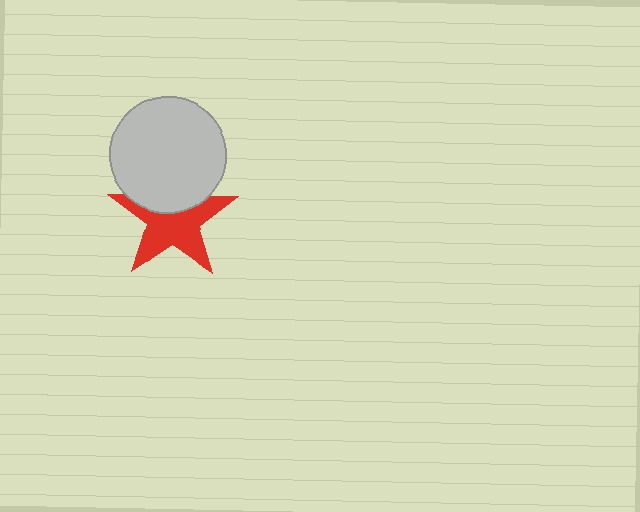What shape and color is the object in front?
The object in front is a light gray circle.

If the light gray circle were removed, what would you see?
You would see the complete red star.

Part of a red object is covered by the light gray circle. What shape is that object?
It is a star.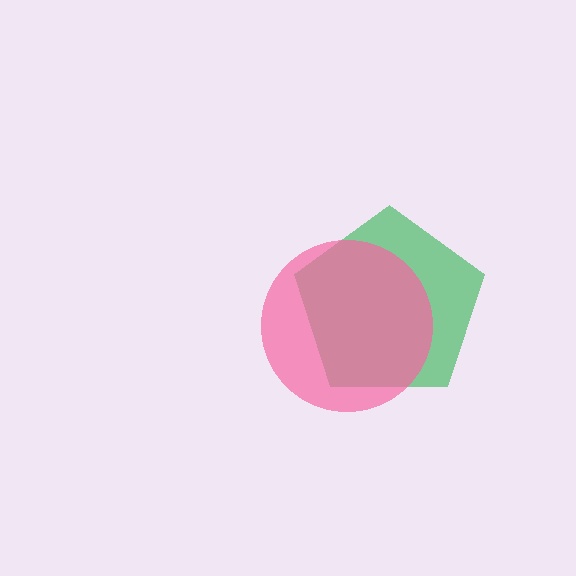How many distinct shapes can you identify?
There are 2 distinct shapes: a green pentagon, a pink circle.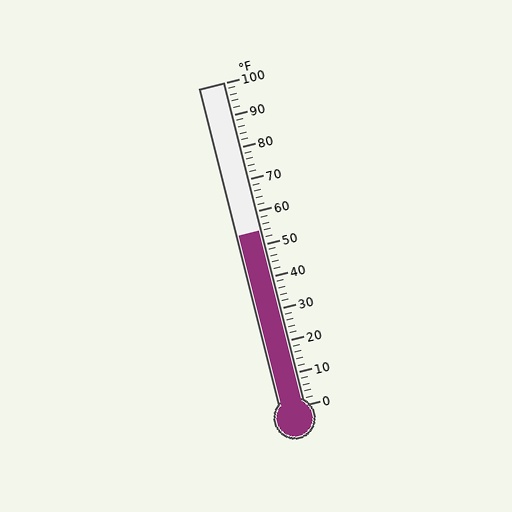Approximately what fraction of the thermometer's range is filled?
The thermometer is filled to approximately 55% of its range.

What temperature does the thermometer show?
The thermometer shows approximately 54°F.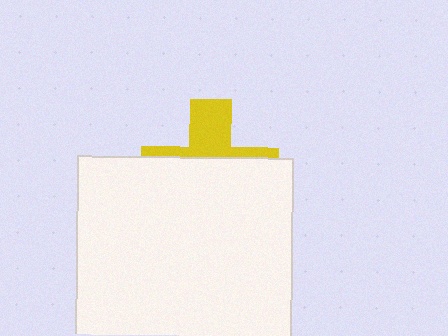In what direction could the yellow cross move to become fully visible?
The yellow cross could move up. That would shift it out from behind the white rectangle entirely.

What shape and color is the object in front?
The object in front is a white rectangle.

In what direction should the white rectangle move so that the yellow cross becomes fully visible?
The white rectangle should move down. That is the shortest direction to clear the overlap and leave the yellow cross fully visible.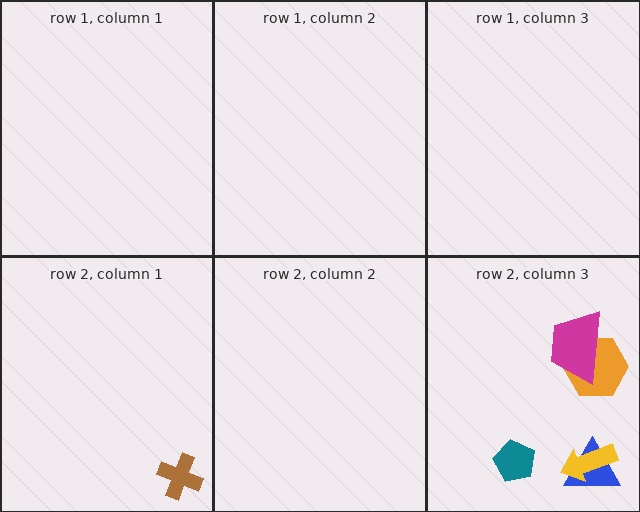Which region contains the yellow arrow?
The row 2, column 3 region.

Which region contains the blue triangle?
The row 2, column 3 region.